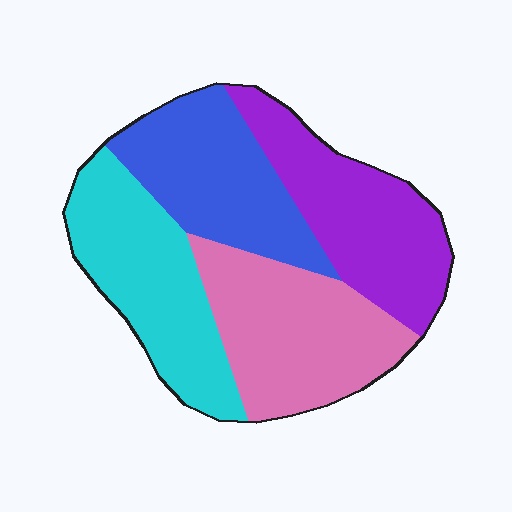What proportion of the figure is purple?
Purple covers about 25% of the figure.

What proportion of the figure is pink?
Pink covers around 25% of the figure.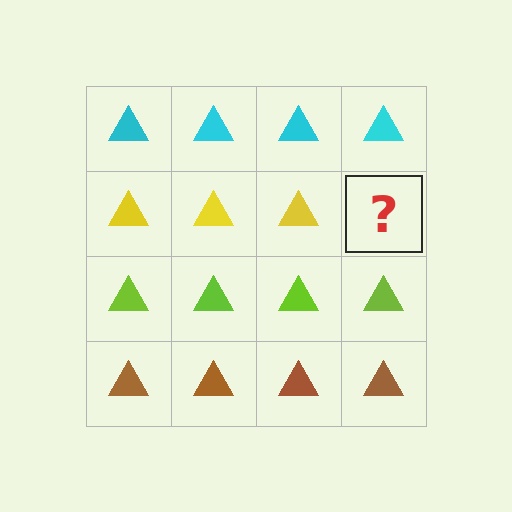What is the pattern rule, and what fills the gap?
The rule is that each row has a consistent color. The gap should be filled with a yellow triangle.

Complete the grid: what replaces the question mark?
The question mark should be replaced with a yellow triangle.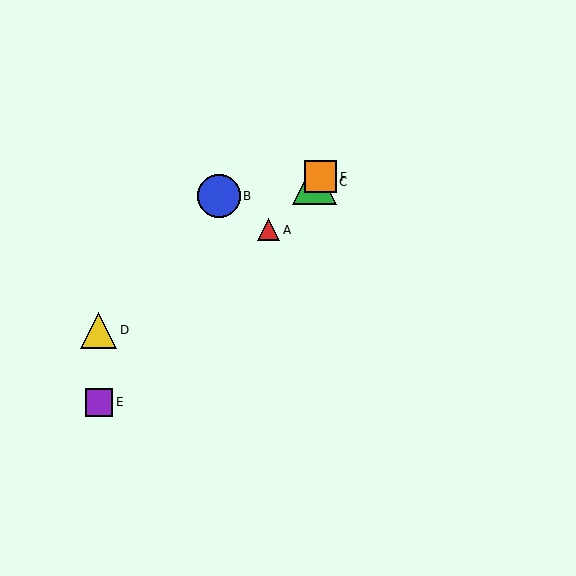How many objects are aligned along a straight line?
4 objects (A, C, E, F) are aligned along a straight line.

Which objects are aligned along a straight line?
Objects A, C, E, F are aligned along a straight line.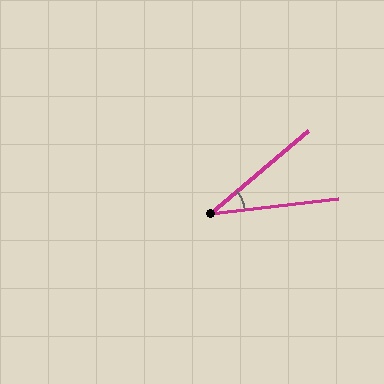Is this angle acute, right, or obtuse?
It is acute.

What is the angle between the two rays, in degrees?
Approximately 33 degrees.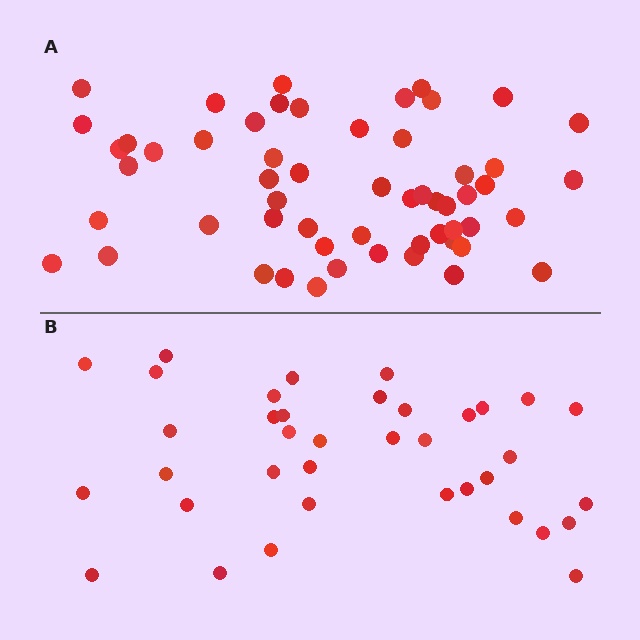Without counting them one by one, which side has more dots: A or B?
Region A (the top region) has more dots.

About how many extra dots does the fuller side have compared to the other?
Region A has approximately 20 more dots than region B.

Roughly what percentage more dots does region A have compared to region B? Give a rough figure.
About 50% more.